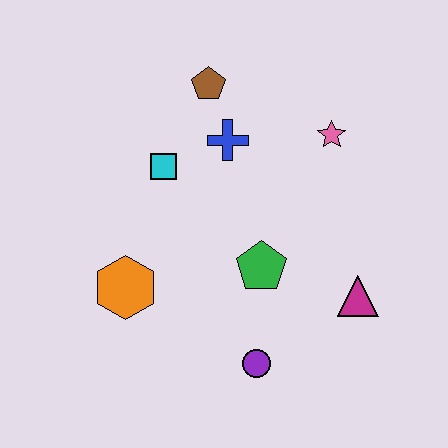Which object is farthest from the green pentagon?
The brown pentagon is farthest from the green pentagon.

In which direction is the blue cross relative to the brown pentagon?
The blue cross is below the brown pentagon.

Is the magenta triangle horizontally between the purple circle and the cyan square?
No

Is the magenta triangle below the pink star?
Yes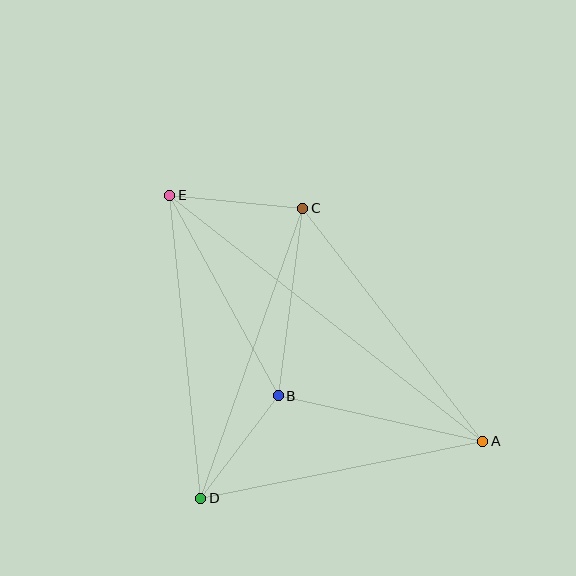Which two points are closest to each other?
Points B and D are closest to each other.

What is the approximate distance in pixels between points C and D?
The distance between C and D is approximately 307 pixels.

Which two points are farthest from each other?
Points A and E are farthest from each other.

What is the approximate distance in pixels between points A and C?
The distance between A and C is approximately 295 pixels.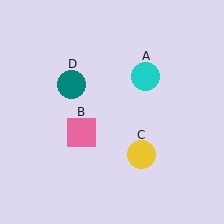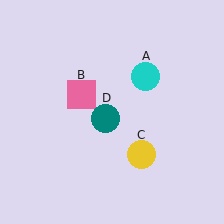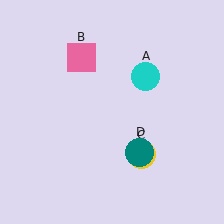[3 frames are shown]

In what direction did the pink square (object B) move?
The pink square (object B) moved up.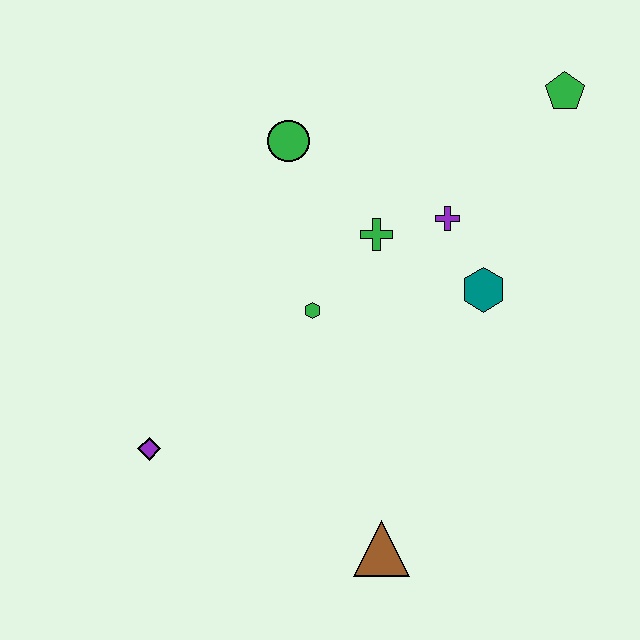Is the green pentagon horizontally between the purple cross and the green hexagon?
No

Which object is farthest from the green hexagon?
The green pentagon is farthest from the green hexagon.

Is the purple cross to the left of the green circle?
No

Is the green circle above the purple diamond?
Yes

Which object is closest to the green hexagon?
The green cross is closest to the green hexagon.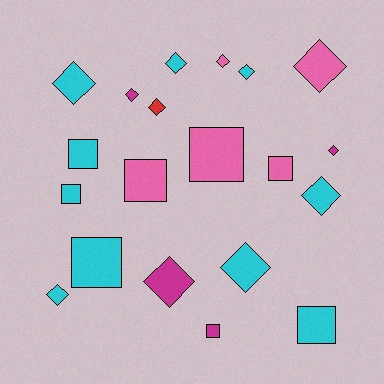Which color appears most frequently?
Cyan, with 10 objects.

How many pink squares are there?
There are 3 pink squares.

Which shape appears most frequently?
Diamond, with 12 objects.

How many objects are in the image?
There are 20 objects.